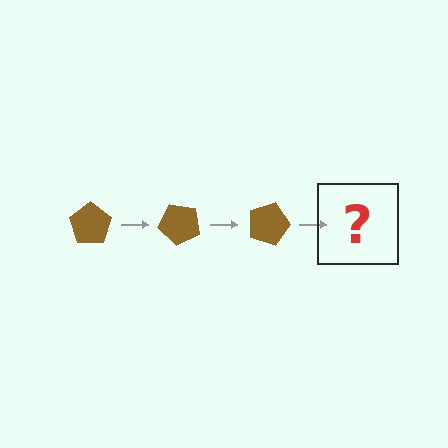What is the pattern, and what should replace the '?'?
The pattern is that the pentagon rotates 45 degrees each step. The '?' should be a brown pentagon rotated 135 degrees.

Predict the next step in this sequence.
The next step is a brown pentagon rotated 135 degrees.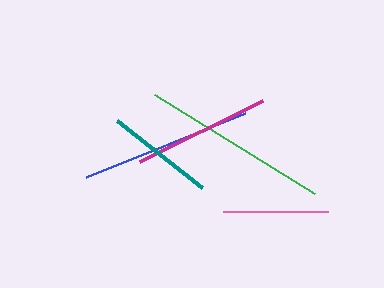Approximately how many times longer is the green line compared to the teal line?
The green line is approximately 1.7 times the length of the teal line.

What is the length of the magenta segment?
The magenta segment is approximately 138 pixels long.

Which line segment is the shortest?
The pink line is the shortest at approximately 105 pixels.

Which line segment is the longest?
The green line is the longest at approximately 188 pixels.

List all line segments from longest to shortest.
From longest to shortest: green, blue, magenta, teal, pink.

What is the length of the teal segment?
The teal segment is approximately 108 pixels long.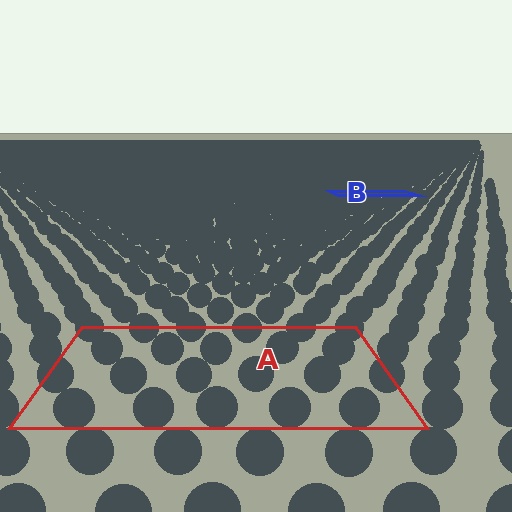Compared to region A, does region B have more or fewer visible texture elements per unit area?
Region B has more texture elements per unit area — they are packed more densely because it is farther away.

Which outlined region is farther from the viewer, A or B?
Region B is farther from the viewer — the texture elements inside it appear smaller and more densely packed.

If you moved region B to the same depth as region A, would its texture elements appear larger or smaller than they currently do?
They would appear larger. At a closer depth, the same texture elements are projected at a bigger on-screen size.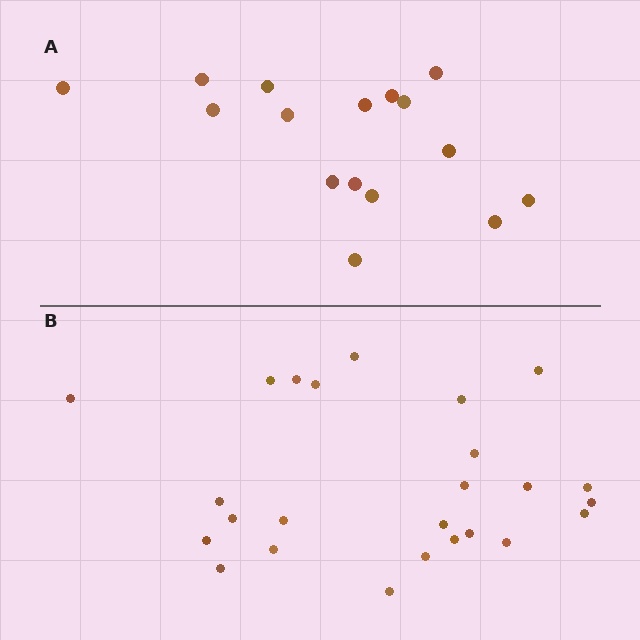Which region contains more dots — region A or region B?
Region B (the bottom region) has more dots.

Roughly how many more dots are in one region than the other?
Region B has roughly 8 or so more dots than region A.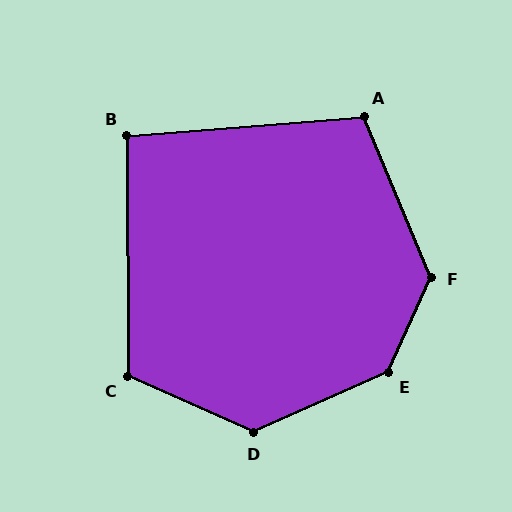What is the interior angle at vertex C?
Approximately 114 degrees (obtuse).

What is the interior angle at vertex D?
Approximately 132 degrees (obtuse).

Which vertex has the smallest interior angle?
B, at approximately 95 degrees.